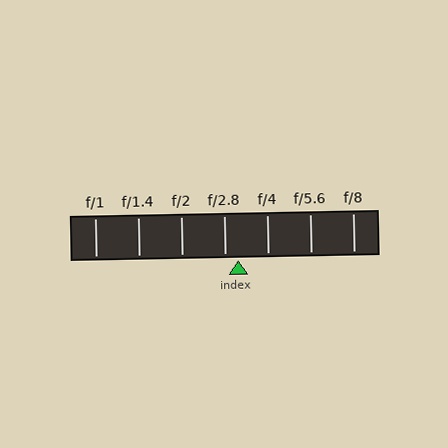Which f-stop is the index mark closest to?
The index mark is closest to f/2.8.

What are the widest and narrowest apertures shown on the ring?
The widest aperture shown is f/1 and the narrowest is f/8.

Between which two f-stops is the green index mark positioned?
The index mark is between f/2.8 and f/4.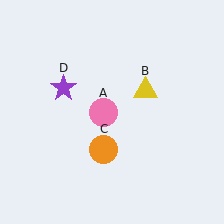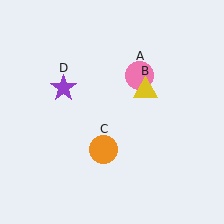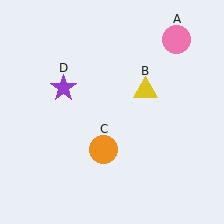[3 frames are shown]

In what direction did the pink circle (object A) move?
The pink circle (object A) moved up and to the right.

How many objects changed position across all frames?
1 object changed position: pink circle (object A).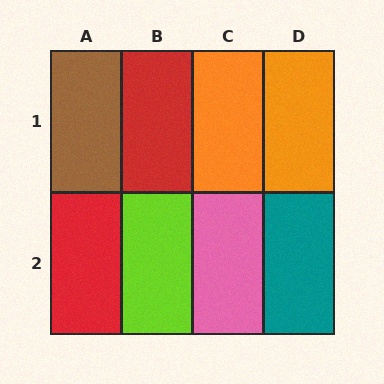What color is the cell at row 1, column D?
Orange.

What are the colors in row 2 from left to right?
Red, lime, pink, teal.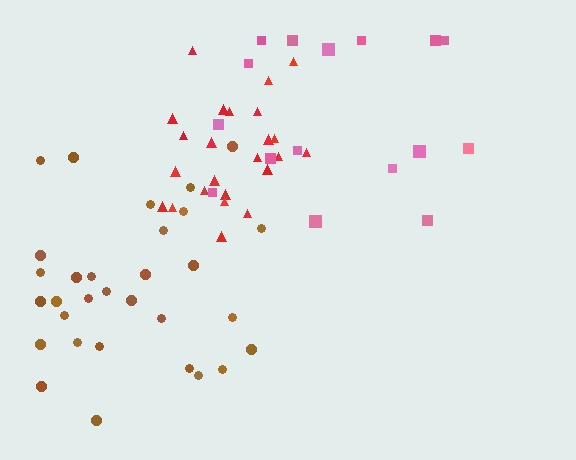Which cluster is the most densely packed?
Red.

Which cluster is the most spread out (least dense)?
Pink.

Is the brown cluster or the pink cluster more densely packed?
Brown.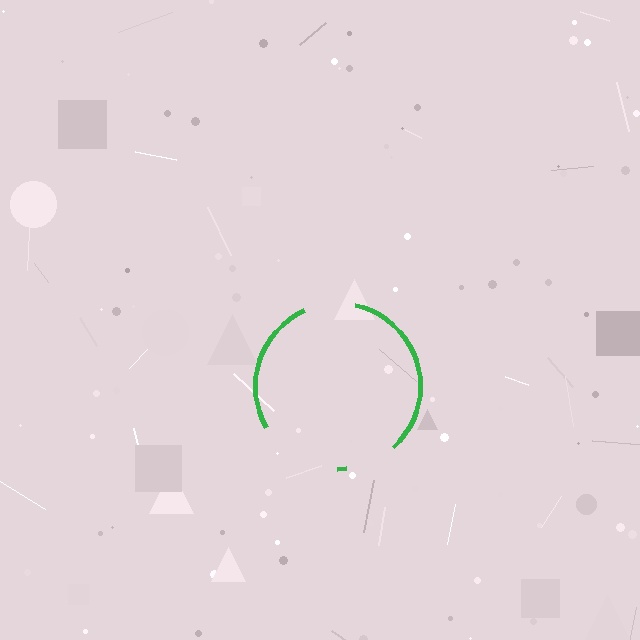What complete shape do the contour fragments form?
The contour fragments form a circle.